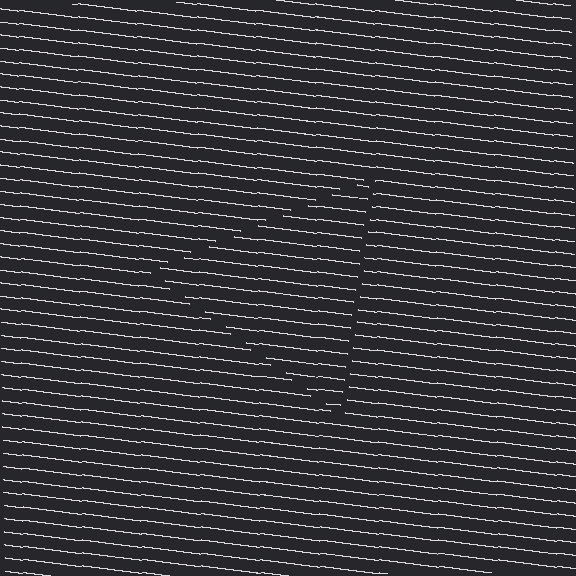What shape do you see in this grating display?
An illusory triangle. The interior of the shape contains the same grating, shifted by half a period — the contour is defined by the phase discontinuity where line-ends from the inner and outer gratings abut.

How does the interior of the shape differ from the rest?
The interior of the shape contains the same grating, shifted by half a period — the contour is defined by the phase discontinuity where line-ends from the inner and outer gratings abut.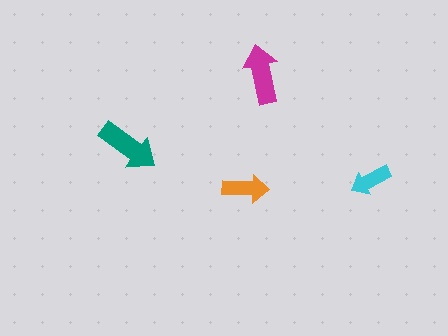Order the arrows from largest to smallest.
the teal one, the magenta one, the orange one, the cyan one.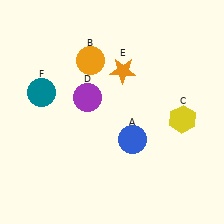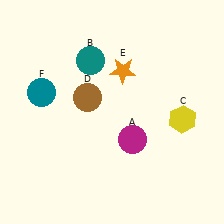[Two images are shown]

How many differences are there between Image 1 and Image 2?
There are 3 differences between the two images.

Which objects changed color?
A changed from blue to magenta. B changed from orange to teal. D changed from purple to brown.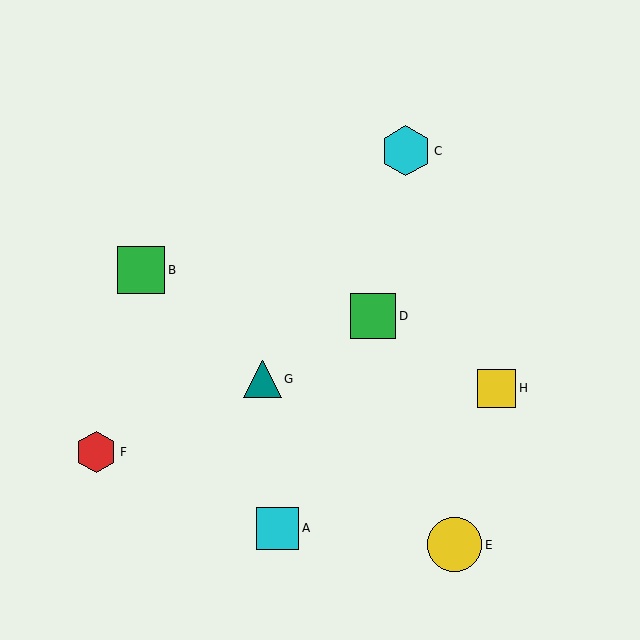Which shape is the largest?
The yellow circle (labeled E) is the largest.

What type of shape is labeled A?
Shape A is a cyan square.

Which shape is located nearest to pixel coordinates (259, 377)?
The teal triangle (labeled G) at (263, 379) is nearest to that location.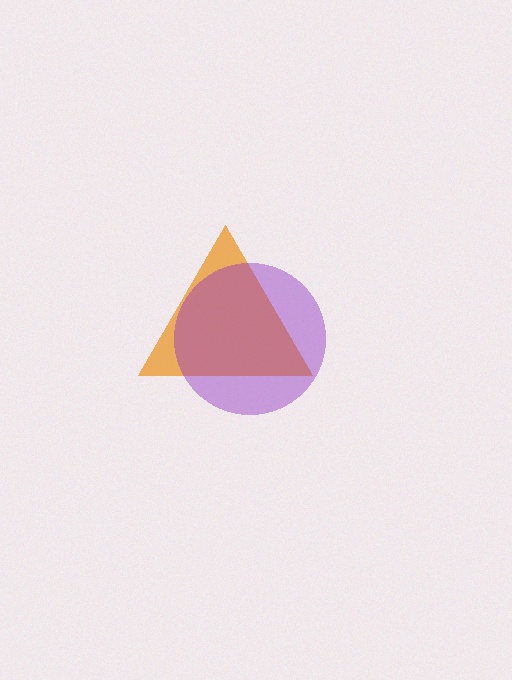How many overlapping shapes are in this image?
There are 2 overlapping shapes in the image.